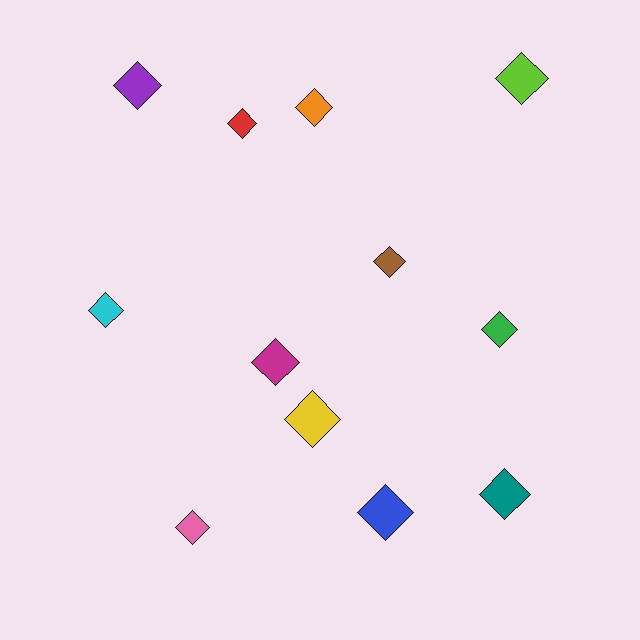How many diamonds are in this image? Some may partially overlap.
There are 12 diamonds.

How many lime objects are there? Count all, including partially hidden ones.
There is 1 lime object.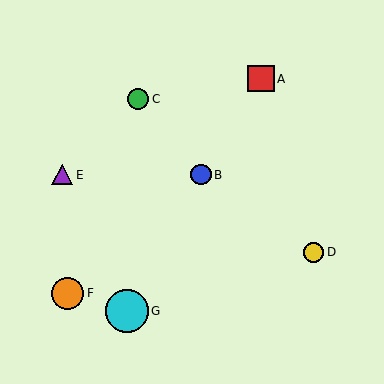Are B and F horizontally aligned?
No, B is at y≈175 and F is at y≈293.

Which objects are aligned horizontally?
Objects B, E are aligned horizontally.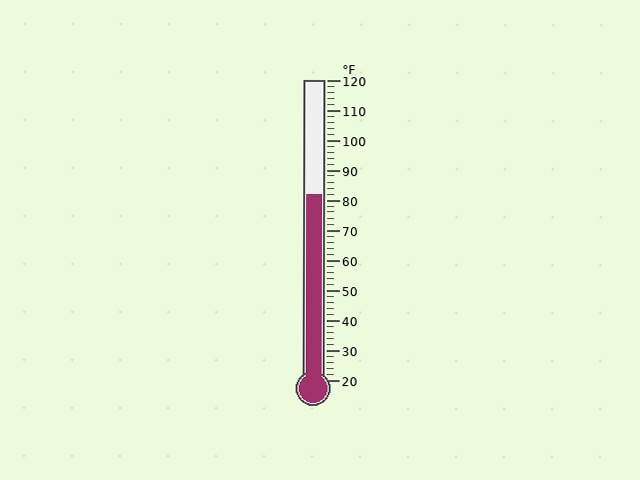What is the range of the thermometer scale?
The thermometer scale ranges from 20°F to 120°F.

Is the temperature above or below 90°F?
The temperature is below 90°F.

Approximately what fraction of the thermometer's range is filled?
The thermometer is filled to approximately 60% of its range.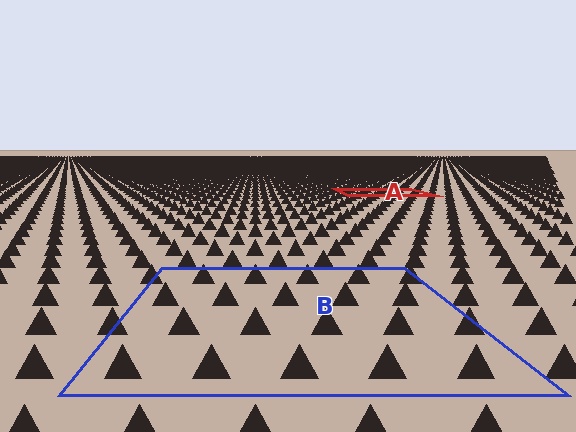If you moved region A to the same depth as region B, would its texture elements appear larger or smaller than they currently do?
They would appear larger. At a closer depth, the same texture elements are projected at a bigger on-screen size.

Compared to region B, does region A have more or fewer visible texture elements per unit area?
Region A has more texture elements per unit area — they are packed more densely because it is farther away.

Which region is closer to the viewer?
Region B is closer. The texture elements there are larger and more spread out.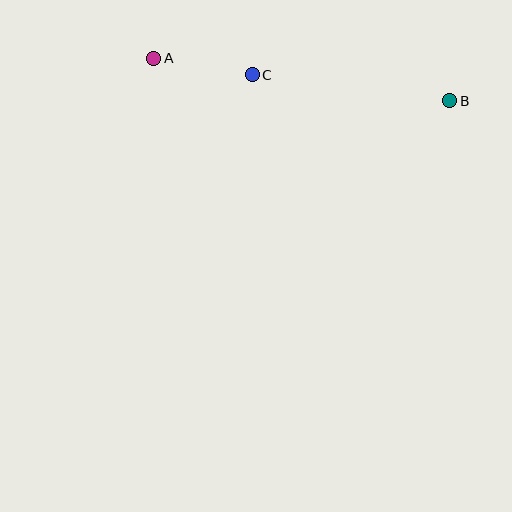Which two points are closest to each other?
Points A and C are closest to each other.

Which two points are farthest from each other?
Points A and B are farthest from each other.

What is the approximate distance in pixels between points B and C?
The distance between B and C is approximately 199 pixels.